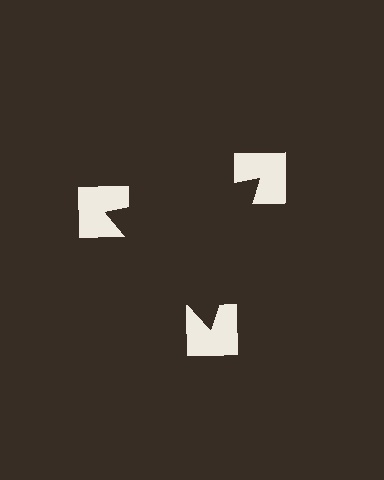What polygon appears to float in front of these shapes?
An illusory triangle — its edges are inferred from the aligned wedge cuts in the notched squares, not physically drawn.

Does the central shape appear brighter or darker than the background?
It typically appears slightly darker than the background, even though no actual brightness change is drawn.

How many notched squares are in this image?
There are 3 — one at each vertex of the illusory triangle.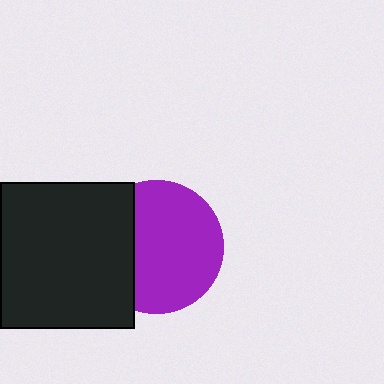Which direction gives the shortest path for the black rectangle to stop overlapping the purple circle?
Moving left gives the shortest separation.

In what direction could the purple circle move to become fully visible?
The purple circle could move right. That would shift it out from behind the black rectangle entirely.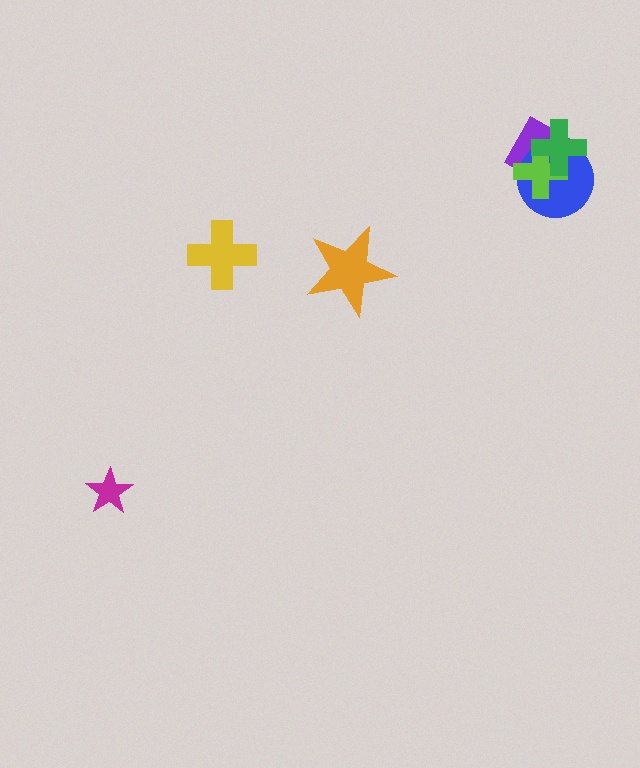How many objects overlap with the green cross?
3 objects overlap with the green cross.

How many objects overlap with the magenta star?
0 objects overlap with the magenta star.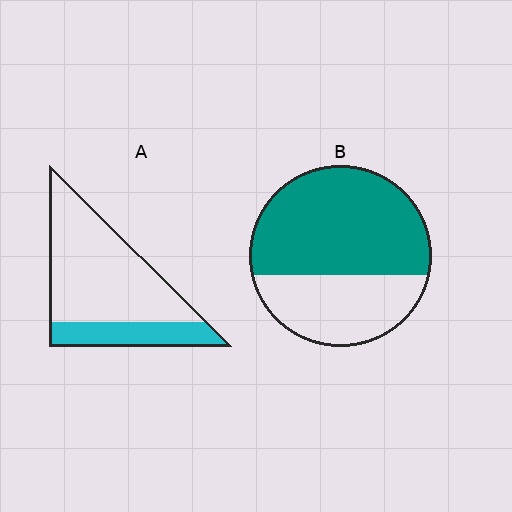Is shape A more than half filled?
No.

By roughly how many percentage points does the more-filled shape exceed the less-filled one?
By roughly 40 percentage points (B over A).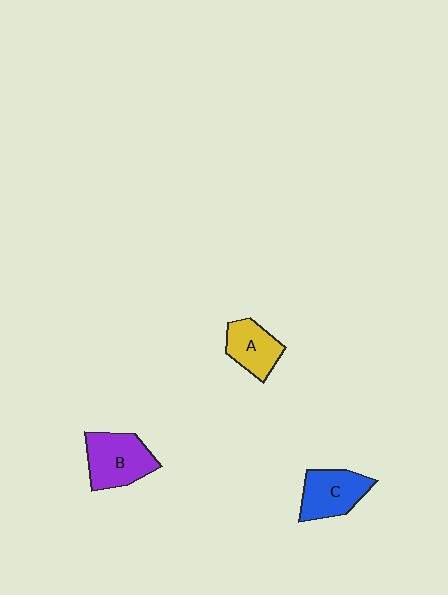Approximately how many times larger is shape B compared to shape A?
Approximately 1.3 times.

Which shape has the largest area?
Shape B (purple).